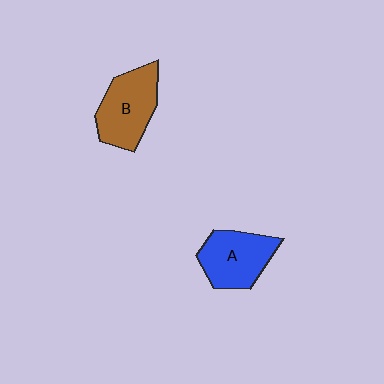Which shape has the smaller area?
Shape A (blue).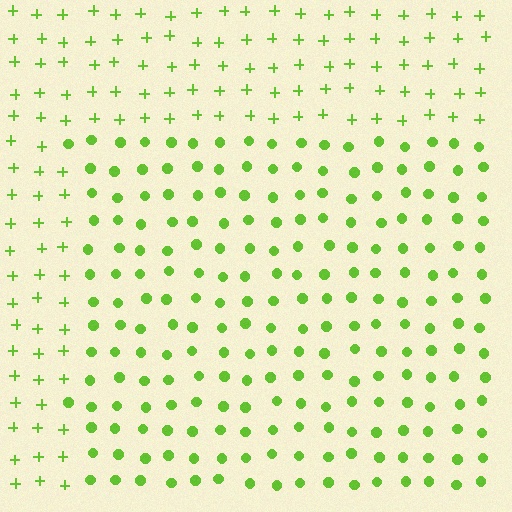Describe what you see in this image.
The image is filled with small lime elements arranged in a uniform grid. A rectangle-shaped region contains circles, while the surrounding area contains plus signs. The boundary is defined purely by the change in element shape.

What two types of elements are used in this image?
The image uses circles inside the rectangle region and plus signs outside it.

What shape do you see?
I see a rectangle.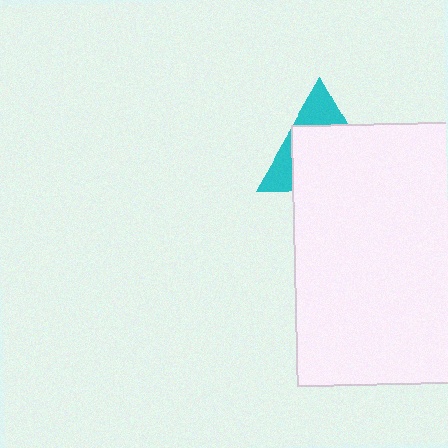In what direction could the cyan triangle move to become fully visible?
The cyan triangle could move up. That would shift it out from behind the white rectangle entirely.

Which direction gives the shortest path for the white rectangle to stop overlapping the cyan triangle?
Moving down gives the shortest separation.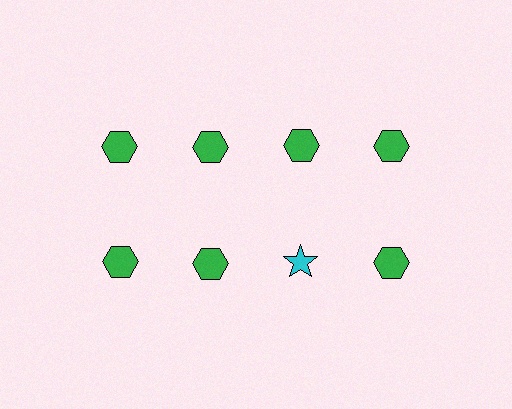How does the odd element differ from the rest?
It differs in both color (cyan instead of green) and shape (star instead of hexagon).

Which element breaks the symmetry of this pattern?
The cyan star in the second row, center column breaks the symmetry. All other shapes are green hexagons.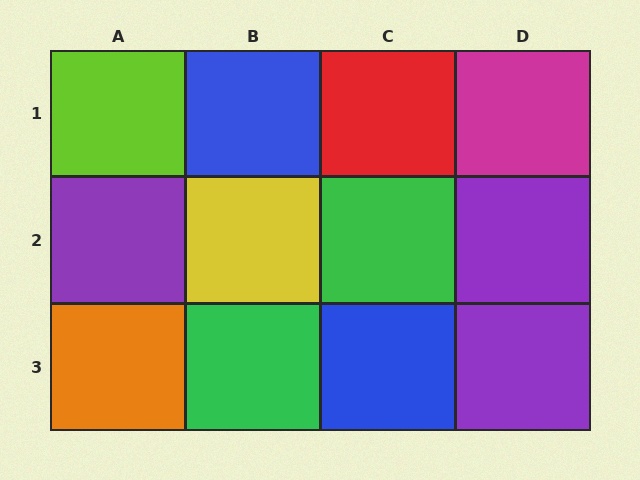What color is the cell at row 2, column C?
Green.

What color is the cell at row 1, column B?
Blue.